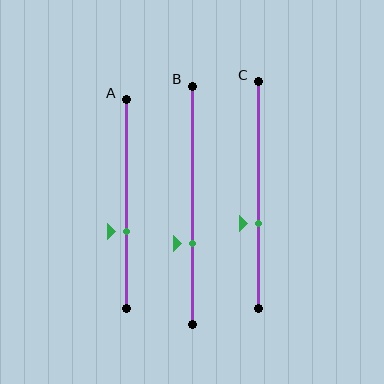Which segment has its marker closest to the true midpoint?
Segment C has its marker closest to the true midpoint.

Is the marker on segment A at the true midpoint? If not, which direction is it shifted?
No, the marker on segment A is shifted downward by about 13% of the segment length.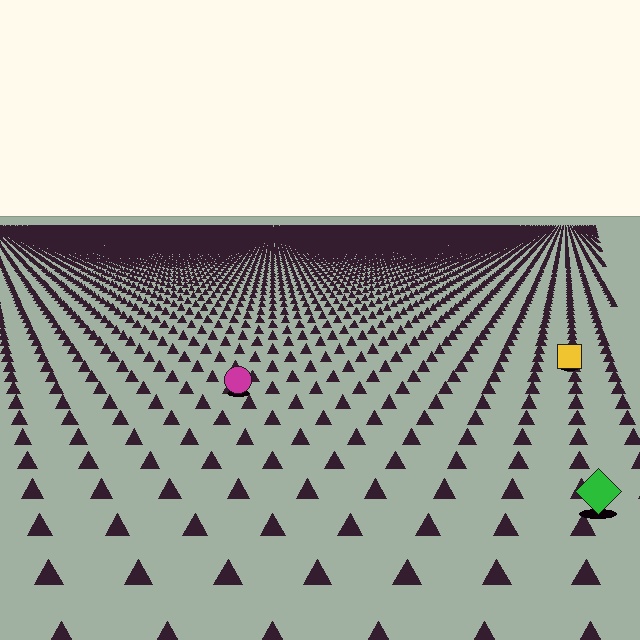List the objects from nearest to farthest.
From nearest to farthest: the green diamond, the magenta circle, the yellow square.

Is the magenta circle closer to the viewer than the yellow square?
Yes. The magenta circle is closer — you can tell from the texture gradient: the ground texture is coarser near it.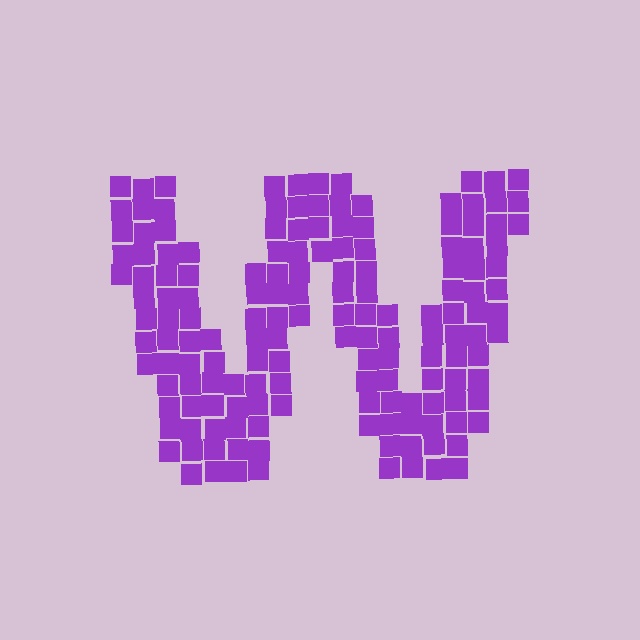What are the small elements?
The small elements are squares.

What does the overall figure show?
The overall figure shows the letter W.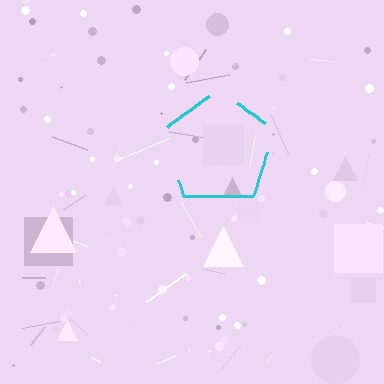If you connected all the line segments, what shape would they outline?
They would outline a pentagon.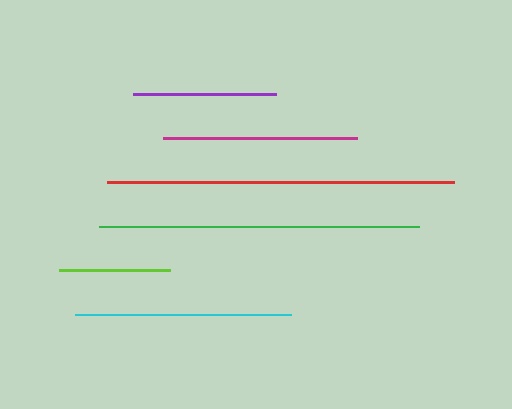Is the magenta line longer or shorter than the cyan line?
The cyan line is longer than the magenta line.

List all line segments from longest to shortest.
From longest to shortest: red, green, cyan, magenta, purple, lime.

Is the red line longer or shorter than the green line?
The red line is longer than the green line.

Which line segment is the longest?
The red line is the longest at approximately 346 pixels.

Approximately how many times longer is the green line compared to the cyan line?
The green line is approximately 1.5 times the length of the cyan line.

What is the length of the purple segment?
The purple segment is approximately 143 pixels long.